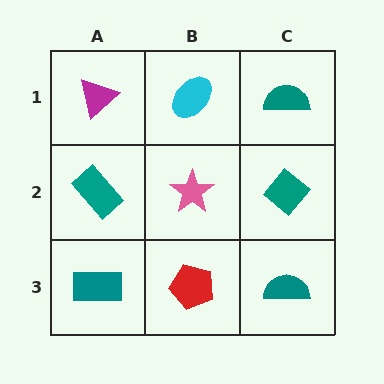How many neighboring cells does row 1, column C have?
2.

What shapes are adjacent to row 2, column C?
A teal semicircle (row 1, column C), a teal semicircle (row 3, column C), a pink star (row 2, column B).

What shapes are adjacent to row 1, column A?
A teal rectangle (row 2, column A), a cyan ellipse (row 1, column B).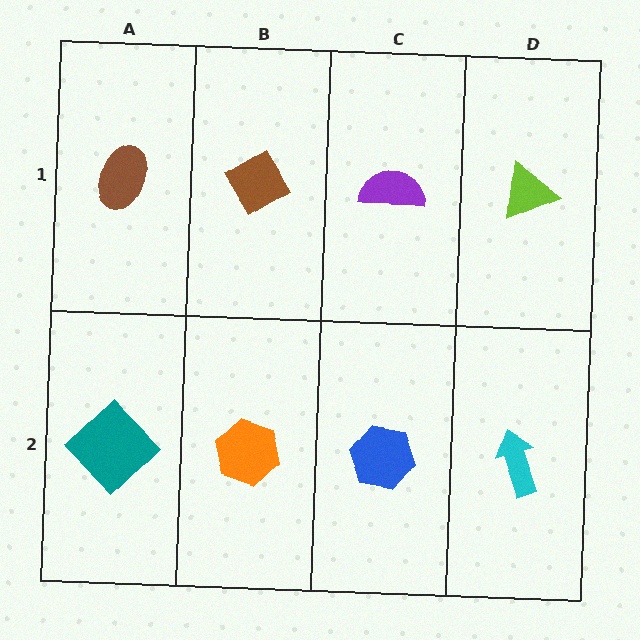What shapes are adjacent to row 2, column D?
A lime triangle (row 1, column D), a blue hexagon (row 2, column C).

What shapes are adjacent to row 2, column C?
A purple semicircle (row 1, column C), an orange hexagon (row 2, column B), a cyan arrow (row 2, column D).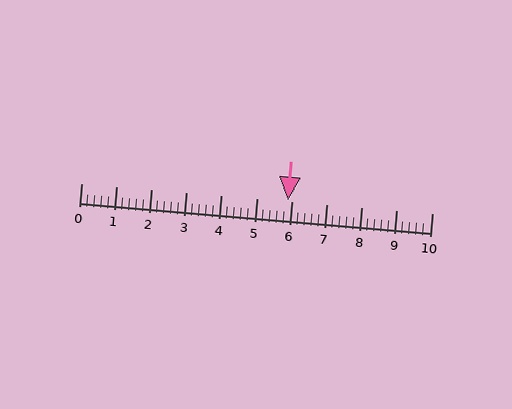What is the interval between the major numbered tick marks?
The major tick marks are spaced 1 units apart.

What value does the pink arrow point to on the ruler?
The pink arrow points to approximately 5.9.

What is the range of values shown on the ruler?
The ruler shows values from 0 to 10.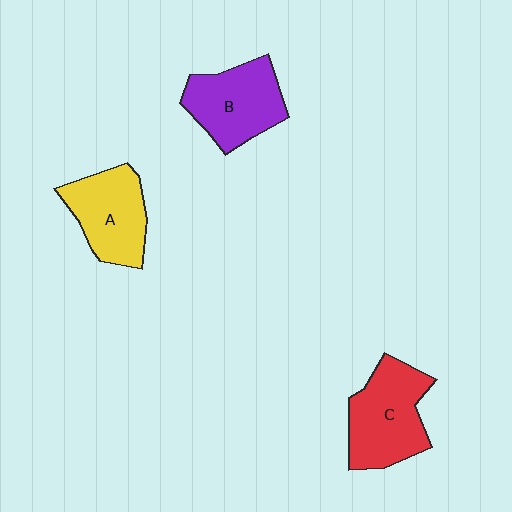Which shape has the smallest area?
Shape A (yellow).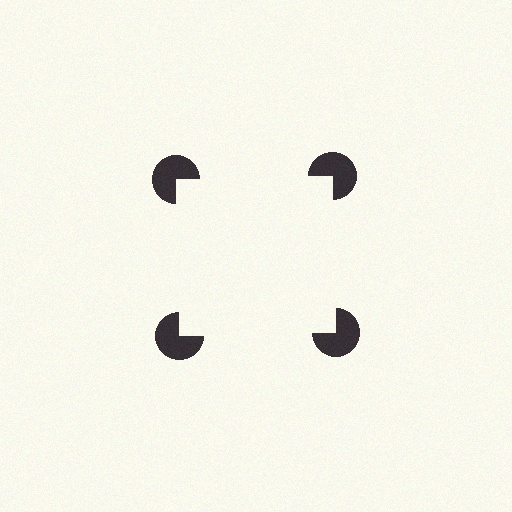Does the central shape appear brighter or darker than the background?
It typically appears slightly brighter than the background, even though no actual brightness change is drawn.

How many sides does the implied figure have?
4 sides.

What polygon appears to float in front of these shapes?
An illusory square — its edges are inferred from the aligned wedge cuts in the pac-man discs, not physically drawn.